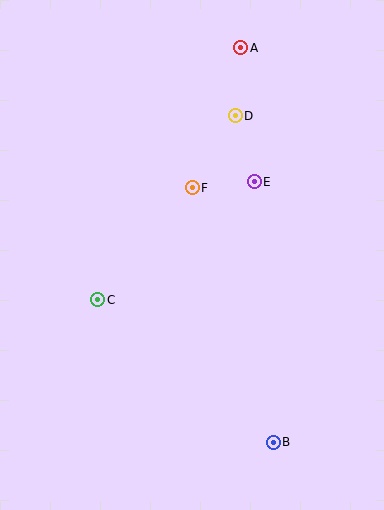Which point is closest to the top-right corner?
Point A is closest to the top-right corner.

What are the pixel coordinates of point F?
Point F is at (192, 188).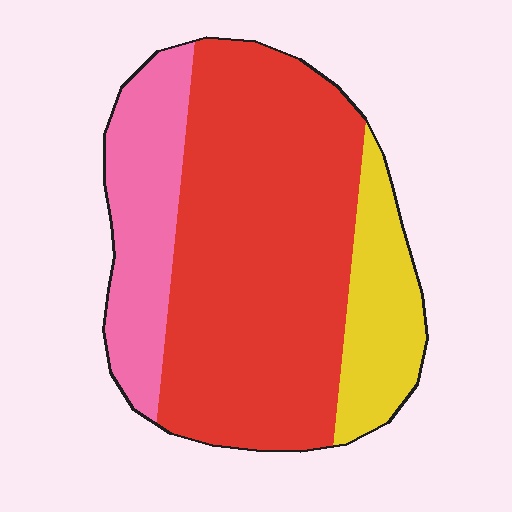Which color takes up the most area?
Red, at roughly 65%.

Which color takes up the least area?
Yellow, at roughly 15%.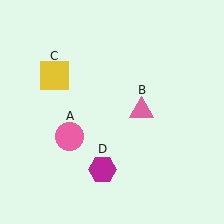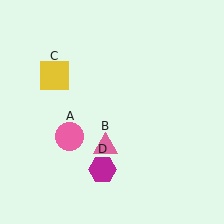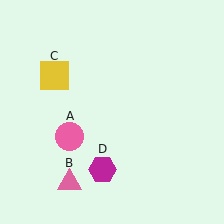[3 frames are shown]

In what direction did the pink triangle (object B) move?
The pink triangle (object B) moved down and to the left.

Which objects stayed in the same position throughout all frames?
Pink circle (object A) and yellow square (object C) and magenta hexagon (object D) remained stationary.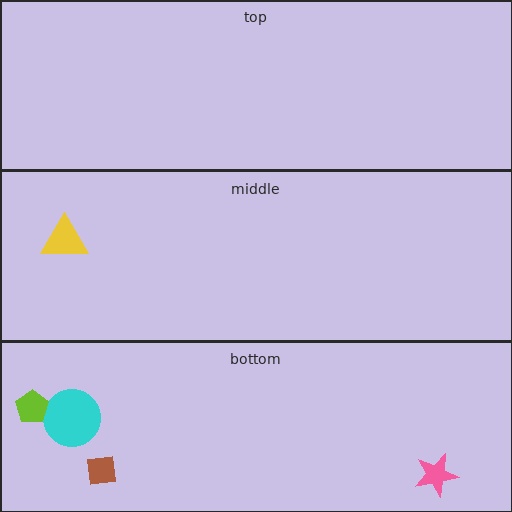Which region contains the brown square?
The bottom region.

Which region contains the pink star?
The bottom region.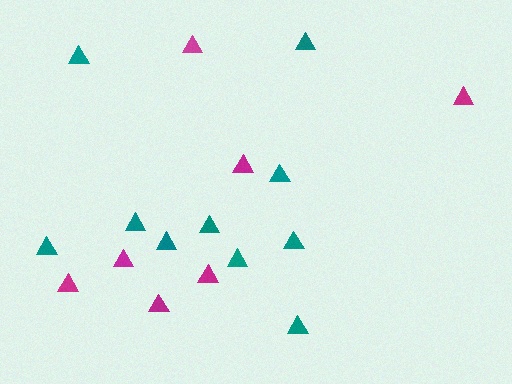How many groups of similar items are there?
There are 2 groups: one group of magenta triangles (7) and one group of teal triangles (10).